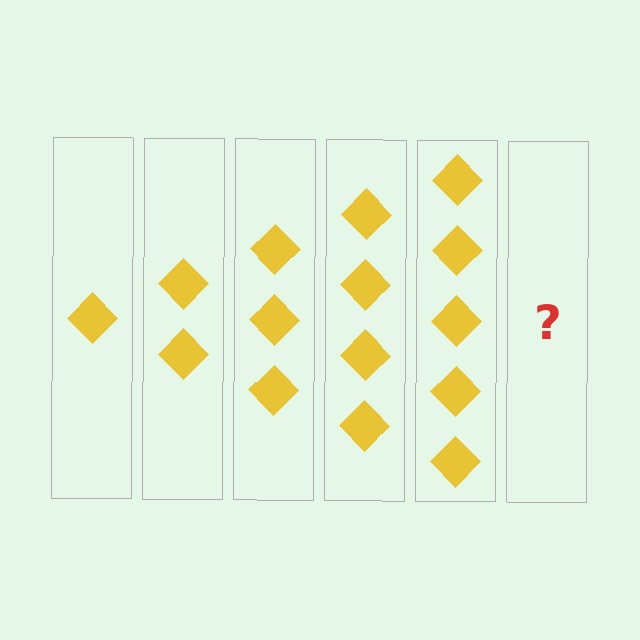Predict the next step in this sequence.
The next step is 6 diamonds.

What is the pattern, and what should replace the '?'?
The pattern is that each step adds one more diamond. The '?' should be 6 diamonds.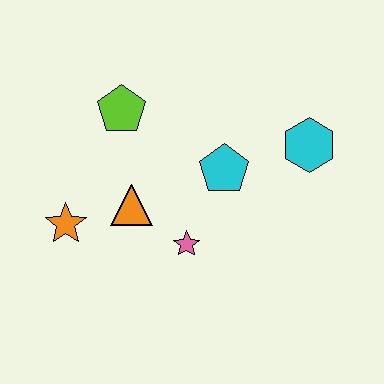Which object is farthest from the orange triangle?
The cyan hexagon is farthest from the orange triangle.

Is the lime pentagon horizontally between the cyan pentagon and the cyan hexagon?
No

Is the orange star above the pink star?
Yes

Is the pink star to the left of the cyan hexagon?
Yes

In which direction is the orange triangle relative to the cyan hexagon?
The orange triangle is to the left of the cyan hexagon.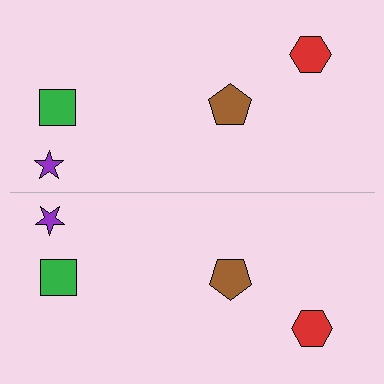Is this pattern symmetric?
Yes, this pattern has bilateral (reflection) symmetry.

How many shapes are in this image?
There are 8 shapes in this image.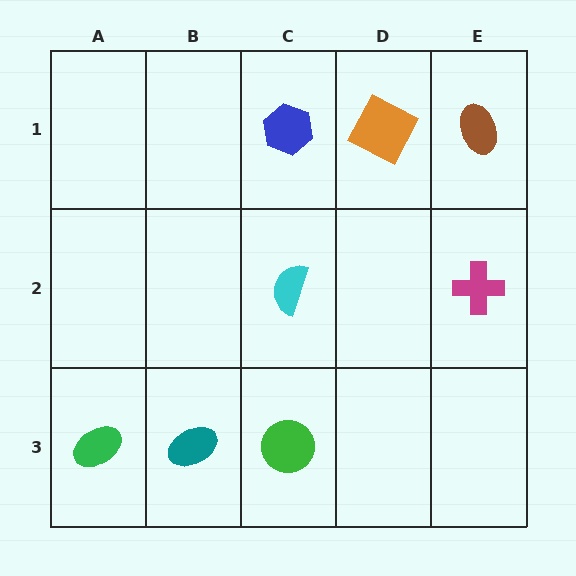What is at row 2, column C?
A cyan semicircle.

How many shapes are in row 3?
3 shapes.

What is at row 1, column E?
A brown ellipse.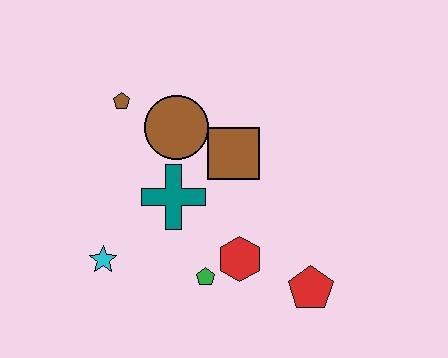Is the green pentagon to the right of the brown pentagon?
Yes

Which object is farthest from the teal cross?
The red pentagon is farthest from the teal cross.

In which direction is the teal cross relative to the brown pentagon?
The teal cross is below the brown pentagon.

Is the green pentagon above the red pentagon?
Yes